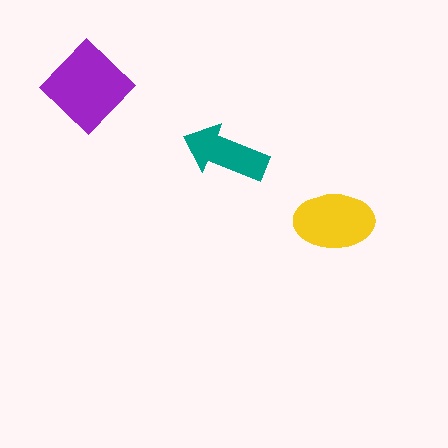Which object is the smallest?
The teal arrow.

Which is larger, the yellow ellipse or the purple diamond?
The purple diamond.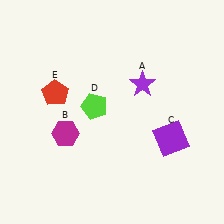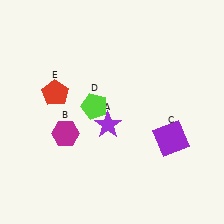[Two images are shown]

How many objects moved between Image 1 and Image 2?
1 object moved between the two images.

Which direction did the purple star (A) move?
The purple star (A) moved down.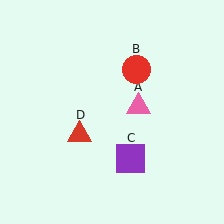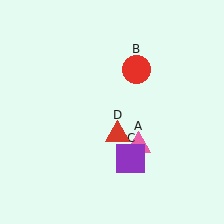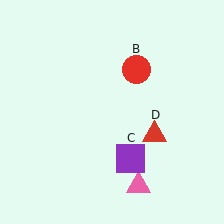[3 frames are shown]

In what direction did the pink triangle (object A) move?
The pink triangle (object A) moved down.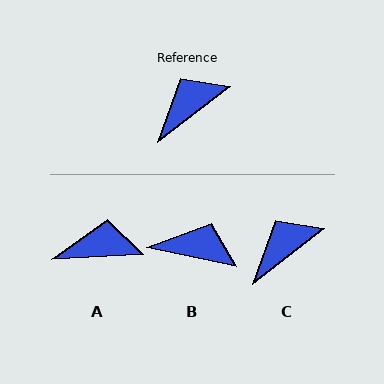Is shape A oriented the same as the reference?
No, it is off by about 35 degrees.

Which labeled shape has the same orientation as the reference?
C.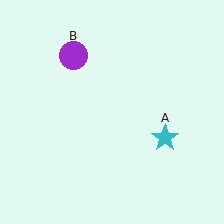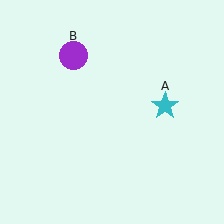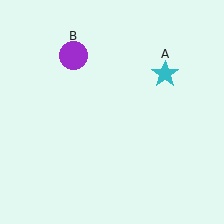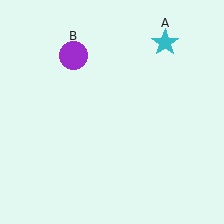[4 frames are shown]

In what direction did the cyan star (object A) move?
The cyan star (object A) moved up.